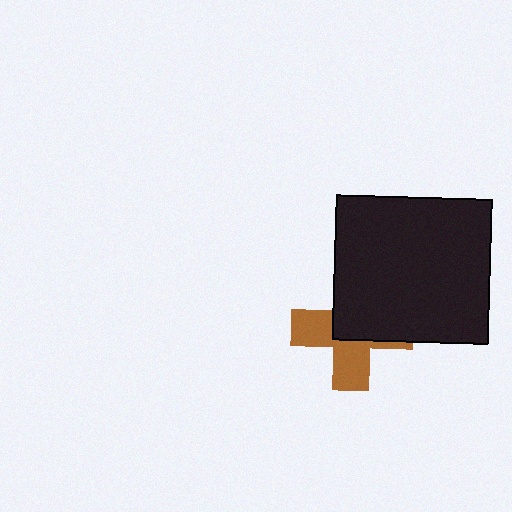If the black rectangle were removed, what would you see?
You would see the complete brown cross.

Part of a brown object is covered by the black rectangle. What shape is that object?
It is a cross.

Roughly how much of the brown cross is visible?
About half of it is visible (roughly 48%).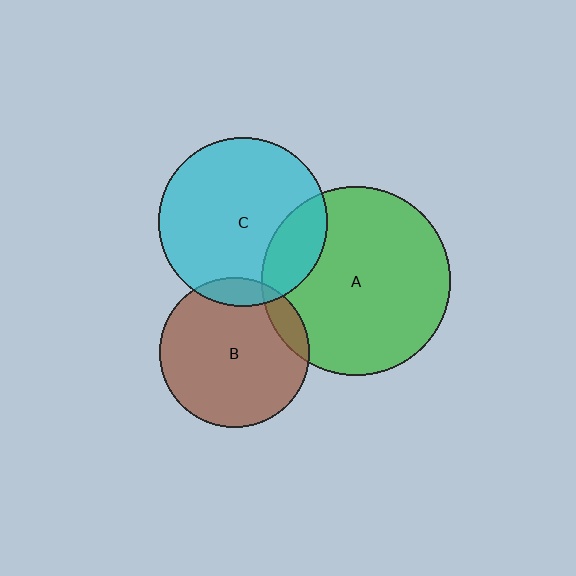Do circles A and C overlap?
Yes.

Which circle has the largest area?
Circle A (green).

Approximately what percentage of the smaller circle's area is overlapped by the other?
Approximately 20%.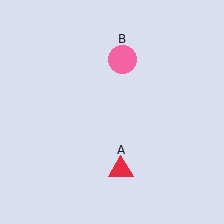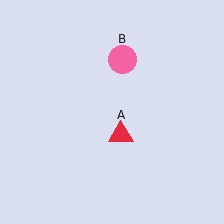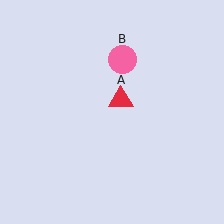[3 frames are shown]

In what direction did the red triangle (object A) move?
The red triangle (object A) moved up.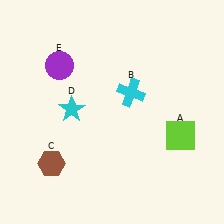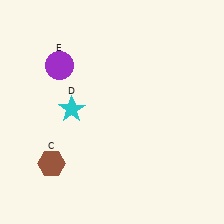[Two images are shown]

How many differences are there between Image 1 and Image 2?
There are 2 differences between the two images.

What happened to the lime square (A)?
The lime square (A) was removed in Image 2. It was in the bottom-right area of Image 1.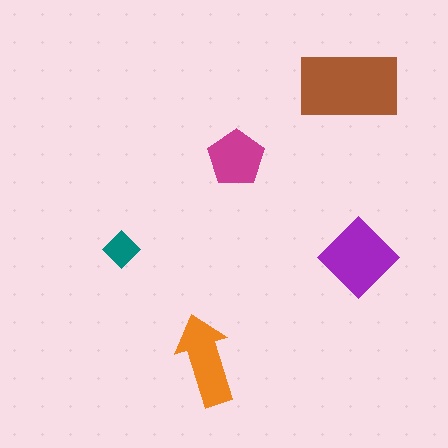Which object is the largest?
The brown rectangle.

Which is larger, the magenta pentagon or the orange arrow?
The orange arrow.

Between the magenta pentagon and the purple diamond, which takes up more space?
The purple diamond.